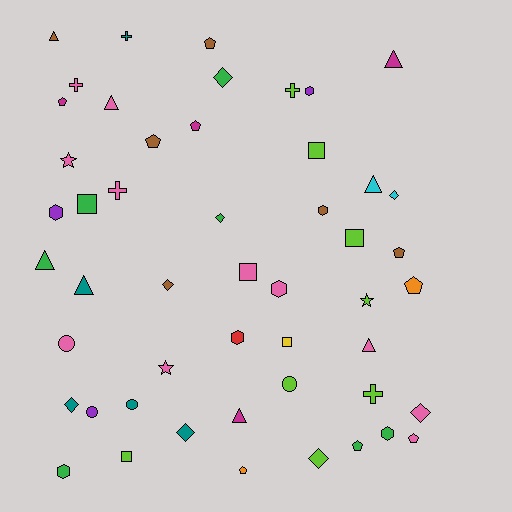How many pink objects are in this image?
There are 11 pink objects.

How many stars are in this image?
There are 3 stars.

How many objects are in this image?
There are 50 objects.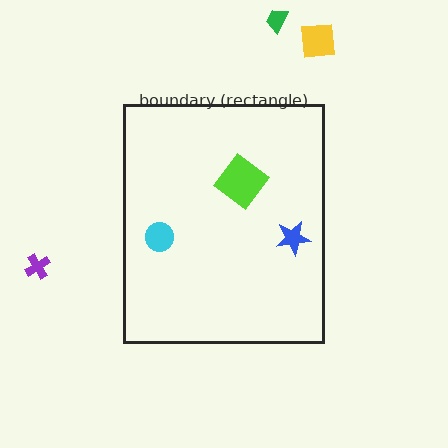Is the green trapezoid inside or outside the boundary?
Outside.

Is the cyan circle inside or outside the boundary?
Inside.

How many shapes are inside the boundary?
3 inside, 3 outside.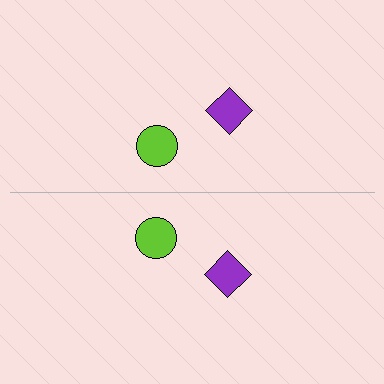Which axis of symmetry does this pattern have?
The pattern has a horizontal axis of symmetry running through the center of the image.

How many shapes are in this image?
There are 4 shapes in this image.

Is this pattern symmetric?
Yes, this pattern has bilateral (reflection) symmetry.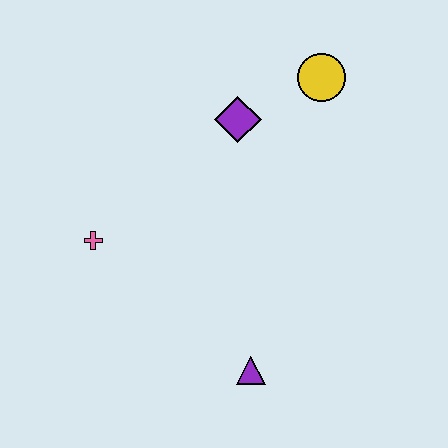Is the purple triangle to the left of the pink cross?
No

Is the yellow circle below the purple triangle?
No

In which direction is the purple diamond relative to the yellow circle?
The purple diamond is to the left of the yellow circle.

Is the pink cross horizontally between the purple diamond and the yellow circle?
No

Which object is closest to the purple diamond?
The yellow circle is closest to the purple diamond.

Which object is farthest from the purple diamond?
The purple triangle is farthest from the purple diamond.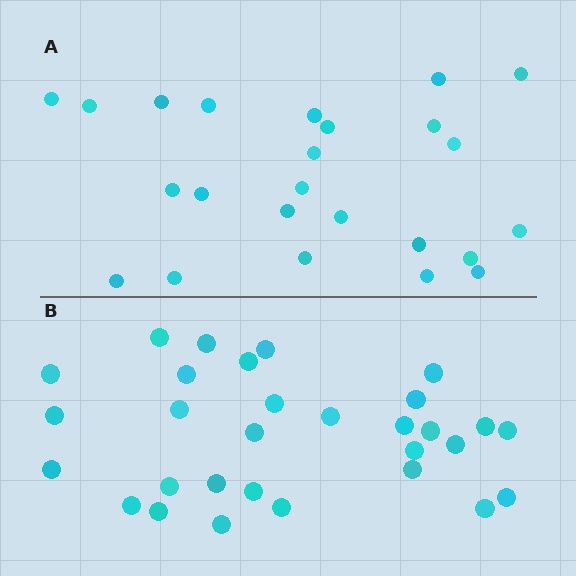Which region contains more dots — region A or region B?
Region B (the bottom region) has more dots.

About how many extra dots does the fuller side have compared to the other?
Region B has about 6 more dots than region A.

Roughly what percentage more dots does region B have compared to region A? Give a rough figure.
About 25% more.